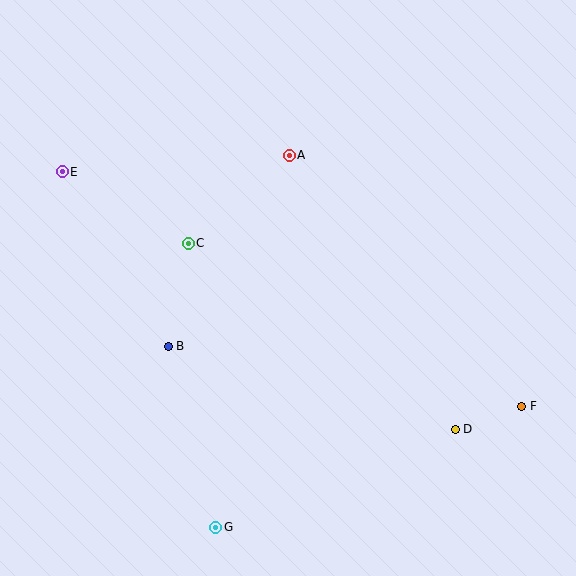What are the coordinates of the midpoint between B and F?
The midpoint between B and F is at (345, 376).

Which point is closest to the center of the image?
Point C at (188, 243) is closest to the center.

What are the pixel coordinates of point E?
Point E is at (62, 172).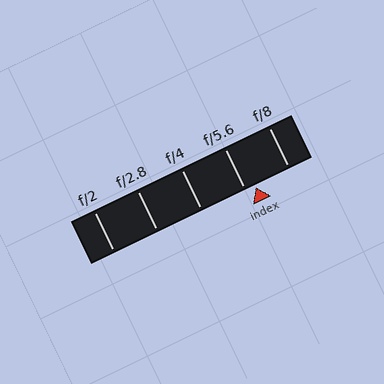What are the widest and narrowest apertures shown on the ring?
The widest aperture shown is f/2 and the narrowest is f/8.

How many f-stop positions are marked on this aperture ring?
There are 5 f-stop positions marked.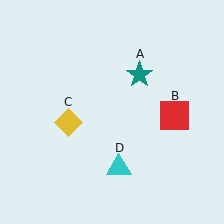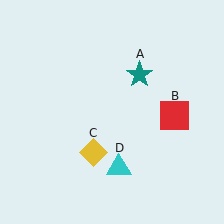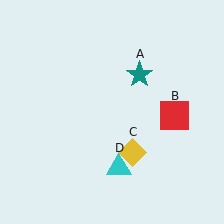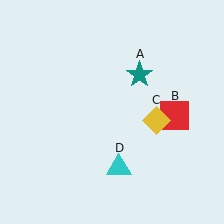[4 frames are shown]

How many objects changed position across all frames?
1 object changed position: yellow diamond (object C).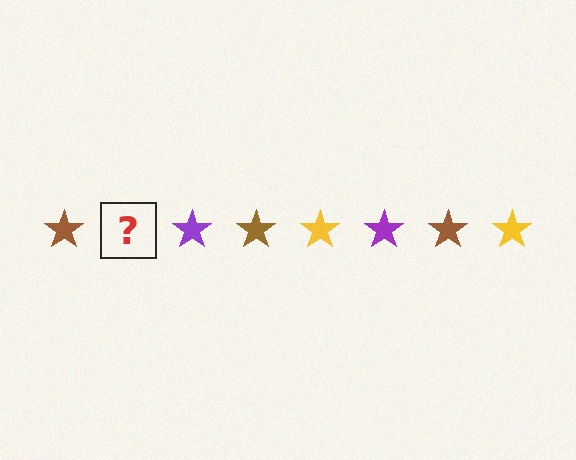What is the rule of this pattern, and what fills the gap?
The rule is that the pattern cycles through brown, yellow, purple stars. The gap should be filled with a yellow star.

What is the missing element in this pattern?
The missing element is a yellow star.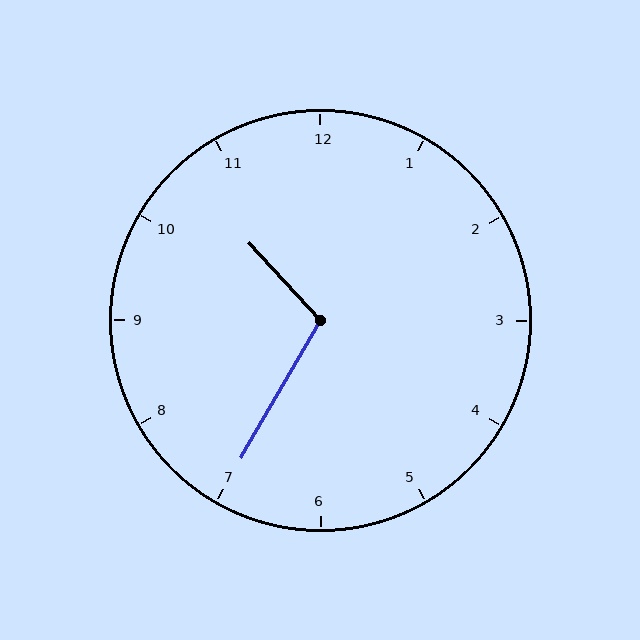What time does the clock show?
10:35.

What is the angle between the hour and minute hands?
Approximately 108 degrees.